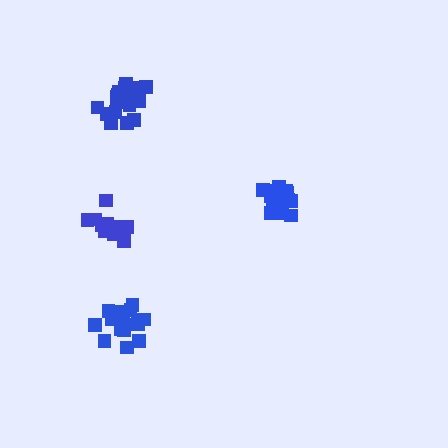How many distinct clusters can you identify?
There are 4 distinct clusters.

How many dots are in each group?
Group 1: 19 dots, Group 2: 17 dots, Group 3: 16 dots, Group 4: 19 dots (71 total).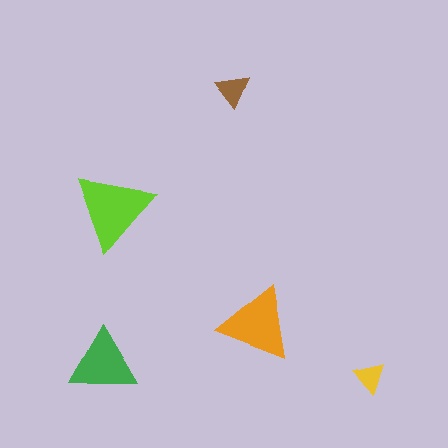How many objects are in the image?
There are 5 objects in the image.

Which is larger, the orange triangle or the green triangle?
The orange one.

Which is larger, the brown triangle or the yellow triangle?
The brown one.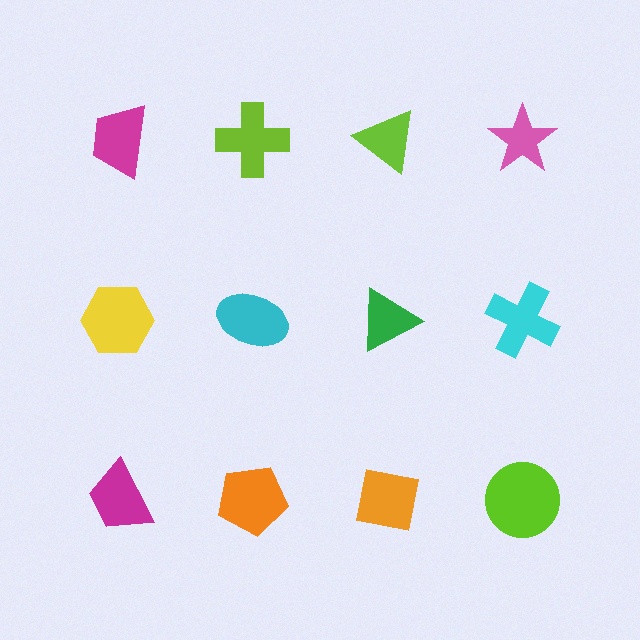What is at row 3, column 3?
An orange square.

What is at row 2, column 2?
A cyan ellipse.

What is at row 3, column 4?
A lime circle.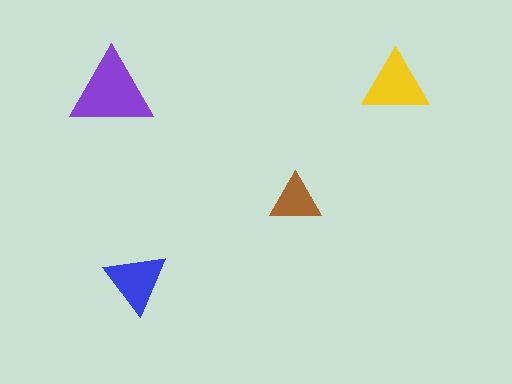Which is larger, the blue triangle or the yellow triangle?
The yellow one.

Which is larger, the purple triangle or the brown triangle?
The purple one.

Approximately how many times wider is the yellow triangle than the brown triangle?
About 1.5 times wider.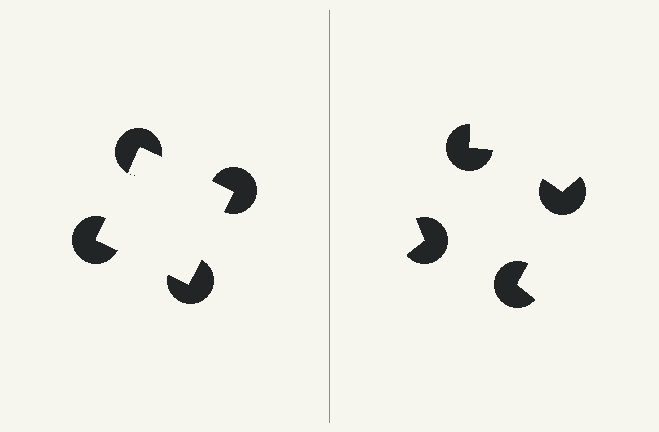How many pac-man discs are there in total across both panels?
8 — 4 on each side.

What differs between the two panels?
The pac-man discs are positioned identically on both sides; only the wedge orientations differ. On the left they align to a square; on the right they are misaligned.